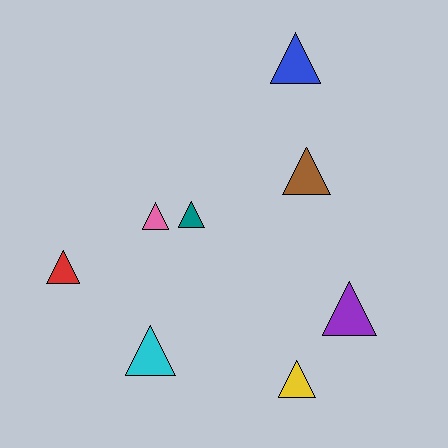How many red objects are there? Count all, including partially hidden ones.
There is 1 red object.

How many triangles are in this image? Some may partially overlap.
There are 8 triangles.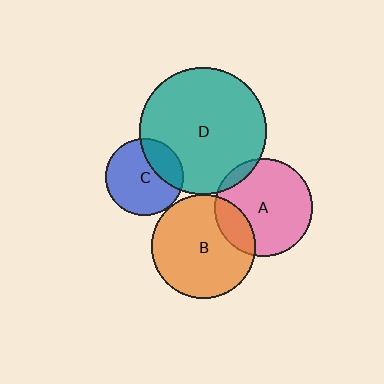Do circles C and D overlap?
Yes.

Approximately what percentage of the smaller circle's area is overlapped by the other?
Approximately 30%.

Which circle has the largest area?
Circle D (teal).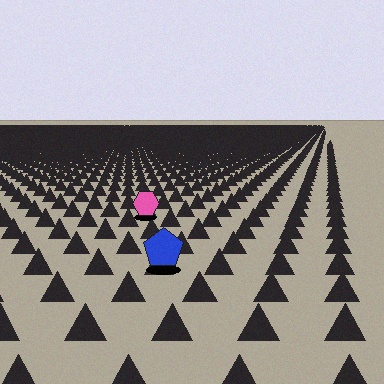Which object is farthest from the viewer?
The pink hexagon is farthest from the viewer. It appears smaller and the ground texture around it is denser.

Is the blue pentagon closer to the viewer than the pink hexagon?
Yes. The blue pentagon is closer — you can tell from the texture gradient: the ground texture is coarser near it.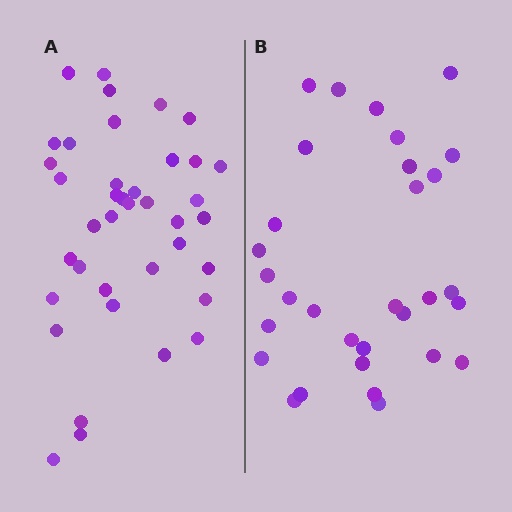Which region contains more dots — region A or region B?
Region A (the left region) has more dots.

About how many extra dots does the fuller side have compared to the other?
Region A has roughly 8 or so more dots than region B.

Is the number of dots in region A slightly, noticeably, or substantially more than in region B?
Region A has noticeably more, but not dramatically so. The ratio is roughly 1.3 to 1.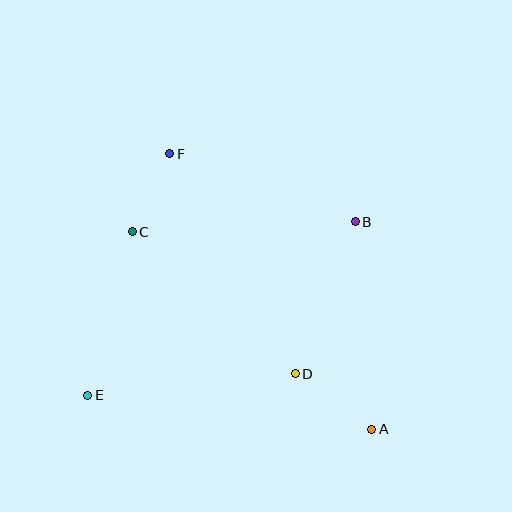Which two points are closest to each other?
Points C and F are closest to each other.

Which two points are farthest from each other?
Points A and F are farthest from each other.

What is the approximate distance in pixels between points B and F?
The distance between B and F is approximately 198 pixels.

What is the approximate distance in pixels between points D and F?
The distance between D and F is approximately 253 pixels.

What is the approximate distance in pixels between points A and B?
The distance between A and B is approximately 208 pixels.